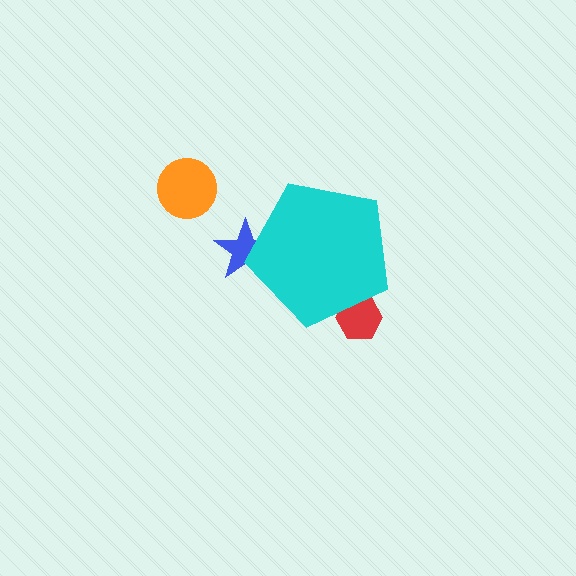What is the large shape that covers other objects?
A cyan pentagon.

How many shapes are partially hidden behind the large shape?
2 shapes are partially hidden.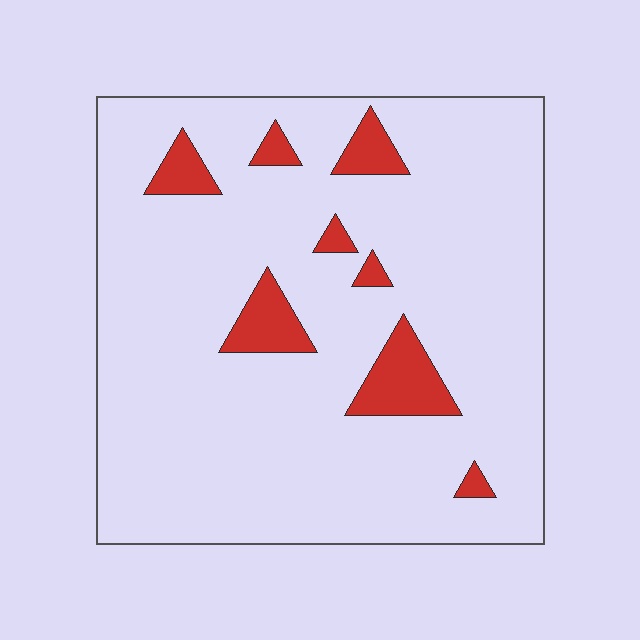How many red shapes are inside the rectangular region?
8.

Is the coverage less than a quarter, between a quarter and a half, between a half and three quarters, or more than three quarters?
Less than a quarter.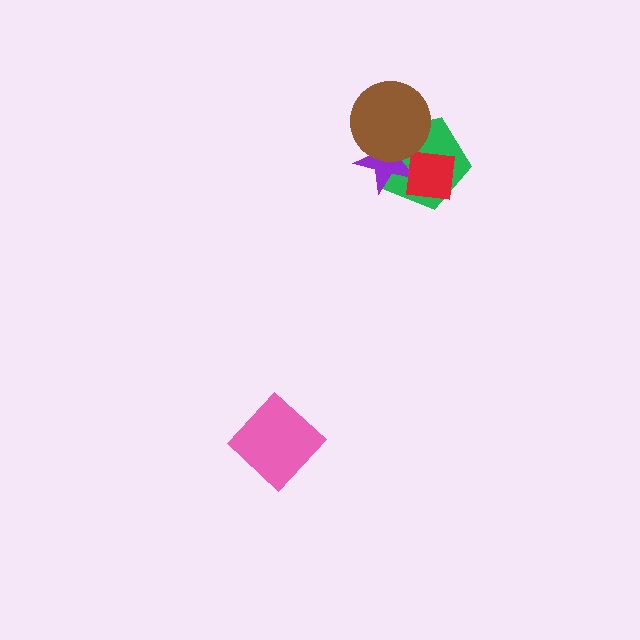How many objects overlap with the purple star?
3 objects overlap with the purple star.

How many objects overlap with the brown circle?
2 objects overlap with the brown circle.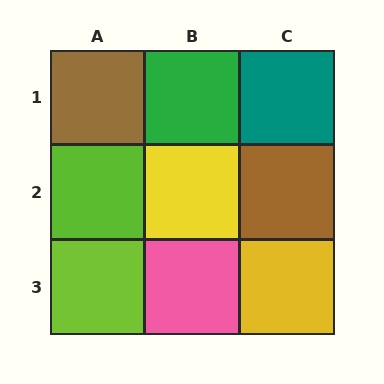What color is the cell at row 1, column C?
Teal.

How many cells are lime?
2 cells are lime.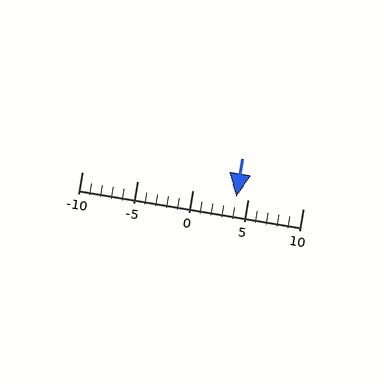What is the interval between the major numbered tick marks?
The major tick marks are spaced 5 units apart.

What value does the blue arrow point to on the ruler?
The blue arrow points to approximately 4.